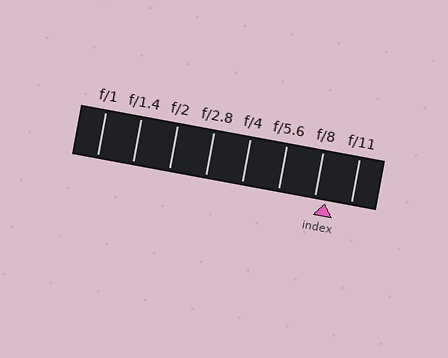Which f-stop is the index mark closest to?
The index mark is closest to f/8.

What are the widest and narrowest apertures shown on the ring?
The widest aperture shown is f/1 and the narrowest is f/11.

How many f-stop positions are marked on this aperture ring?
There are 8 f-stop positions marked.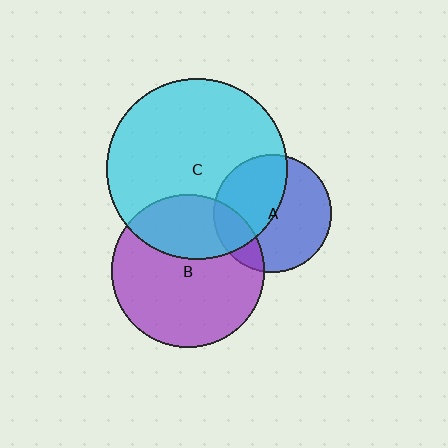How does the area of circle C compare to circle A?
Approximately 2.4 times.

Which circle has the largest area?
Circle C (cyan).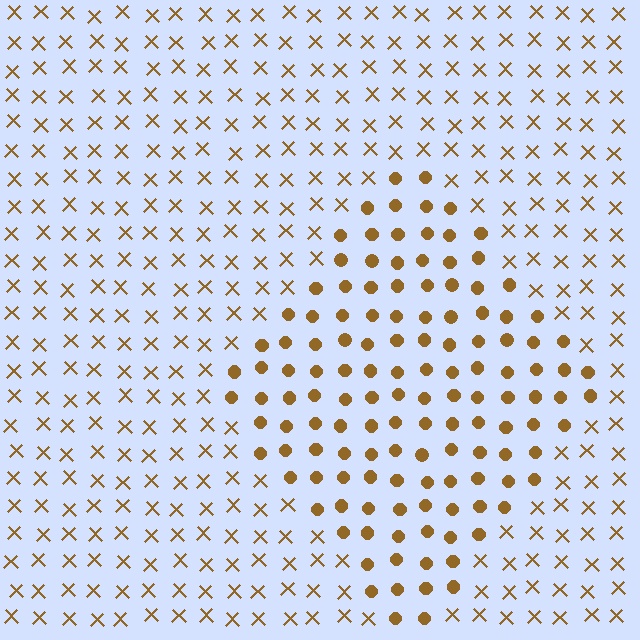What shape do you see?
I see a diamond.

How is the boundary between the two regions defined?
The boundary is defined by a change in element shape: circles inside vs. X marks outside. All elements share the same color and spacing.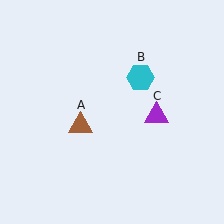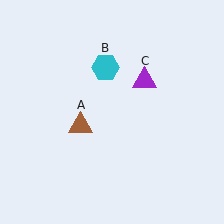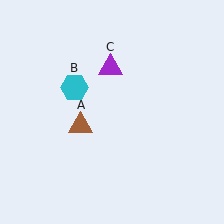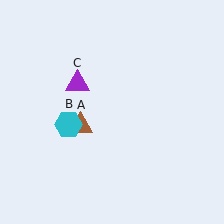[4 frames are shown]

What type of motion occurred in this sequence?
The cyan hexagon (object B), purple triangle (object C) rotated counterclockwise around the center of the scene.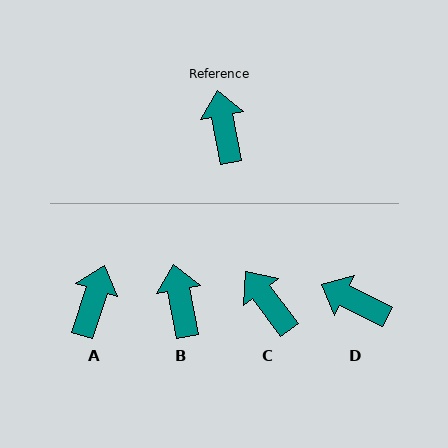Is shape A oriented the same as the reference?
No, it is off by about 29 degrees.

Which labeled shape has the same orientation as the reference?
B.